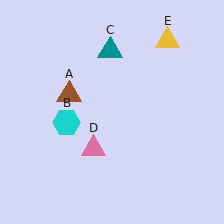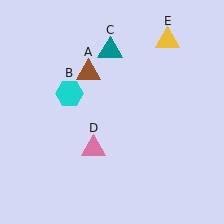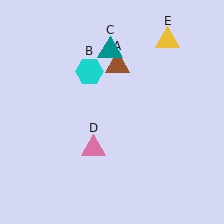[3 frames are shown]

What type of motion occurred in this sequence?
The brown triangle (object A), cyan hexagon (object B) rotated clockwise around the center of the scene.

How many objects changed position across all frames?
2 objects changed position: brown triangle (object A), cyan hexagon (object B).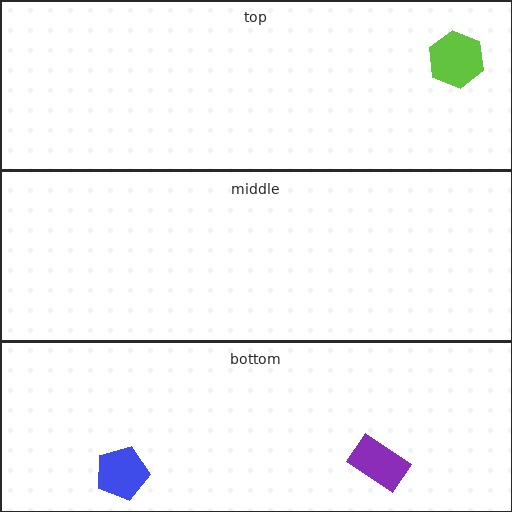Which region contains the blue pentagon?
The bottom region.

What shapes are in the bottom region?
The blue pentagon, the purple rectangle.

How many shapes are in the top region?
1.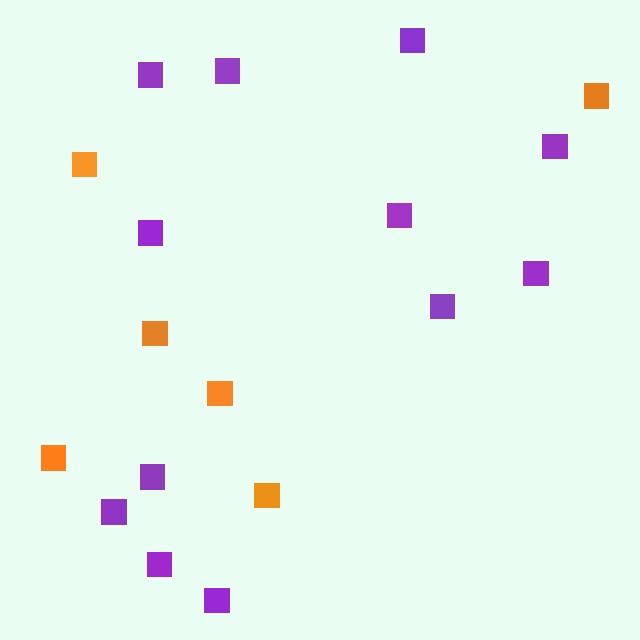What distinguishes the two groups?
There are 2 groups: one group of purple squares (12) and one group of orange squares (6).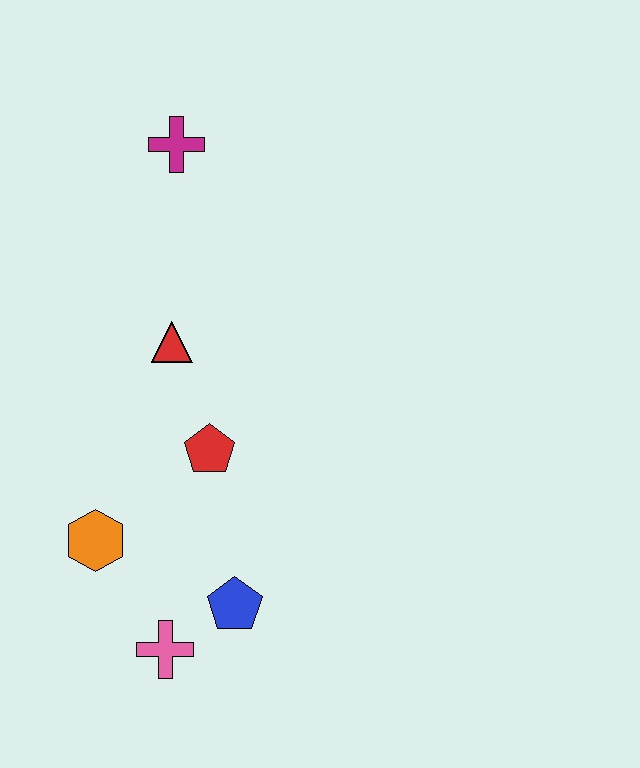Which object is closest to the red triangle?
The red pentagon is closest to the red triangle.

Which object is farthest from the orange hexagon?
The magenta cross is farthest from the orange hexagon.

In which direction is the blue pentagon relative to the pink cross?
The blue pentagon is to the right of the pink cross.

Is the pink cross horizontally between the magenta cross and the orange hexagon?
Yes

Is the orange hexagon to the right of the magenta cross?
No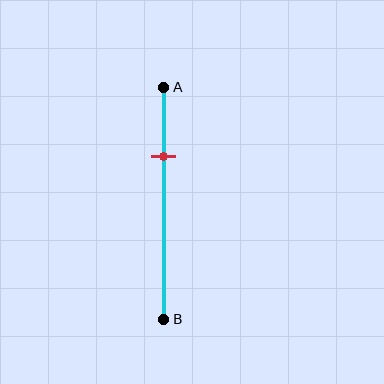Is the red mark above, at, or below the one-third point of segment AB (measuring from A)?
The red mark is above the one-third point of segment AB.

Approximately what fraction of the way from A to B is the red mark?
The red mark is approximately 30% of the way from A to B.